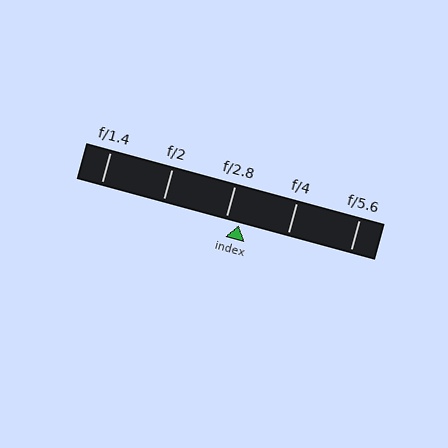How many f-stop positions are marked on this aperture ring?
There are 5 f-stop positions marked.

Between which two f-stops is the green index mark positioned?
The index mark is between f/2.8 and f/4.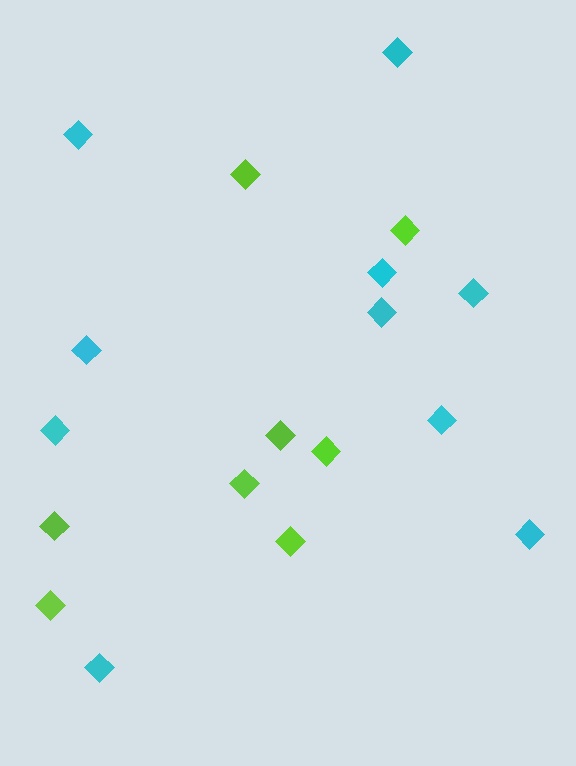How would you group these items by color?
There are 2 groups: one group of cyan diamonds (10) and one group of lime diamonds (8).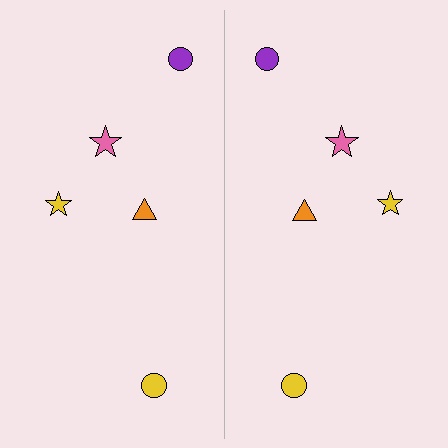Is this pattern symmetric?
Yes, this pattern has bilateral (reflection) symmetry.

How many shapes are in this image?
There are 10 shapes in this image.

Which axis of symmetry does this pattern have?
The pattern has a vertical axis of symmetry running through the center of the image.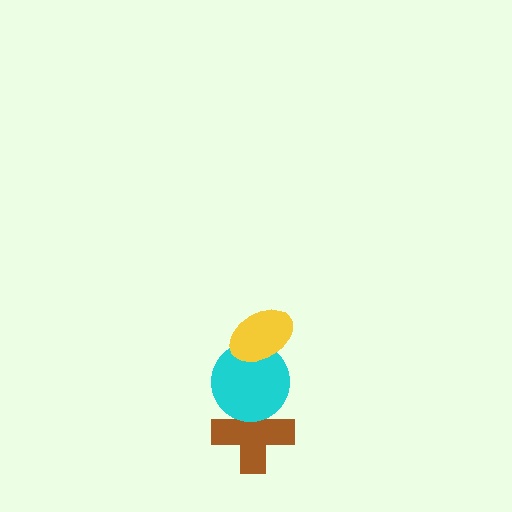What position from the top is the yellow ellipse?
The yellow ellipse is 1st from the top.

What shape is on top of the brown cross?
The cyan circle is on top of the brown cross.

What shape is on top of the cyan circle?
The yellow ellipse is on top of the cyan circle.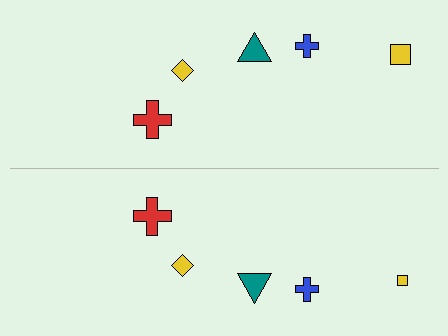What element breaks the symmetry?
The yellow square on the bottom side has a different size than its mirror counterpart.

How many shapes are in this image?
There are 10 shapes in this image.